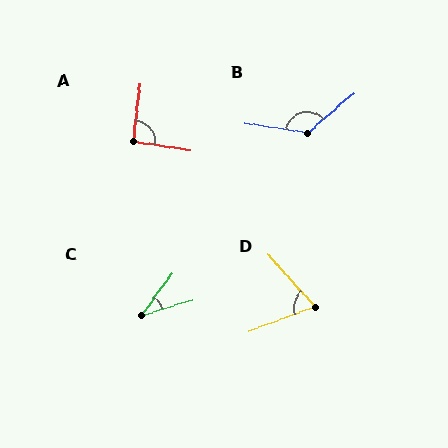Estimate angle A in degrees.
Approximately 92 degrees.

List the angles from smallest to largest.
C (37°), D (68°), A (92°), B (130°).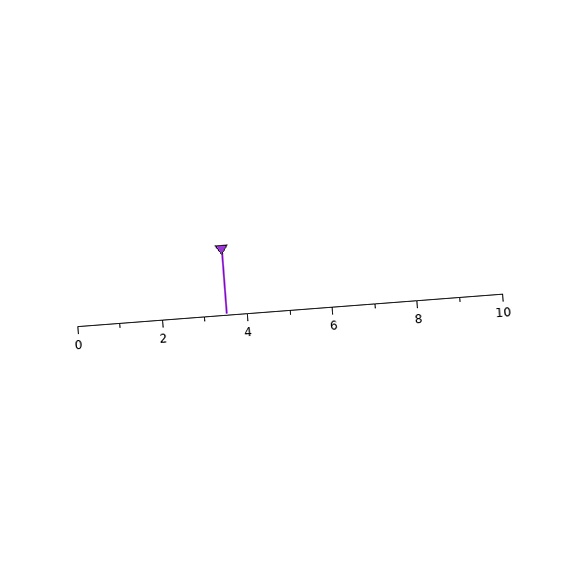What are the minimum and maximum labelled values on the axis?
The axis runs from 0 to 10.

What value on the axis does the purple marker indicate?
The marker indicates approximately 3.5.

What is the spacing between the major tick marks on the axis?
The major ticks are spaced 2 apart.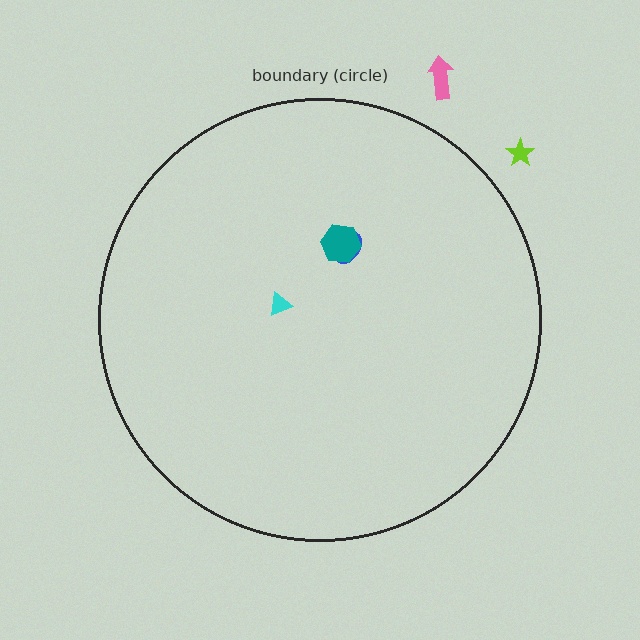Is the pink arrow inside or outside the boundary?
Outside.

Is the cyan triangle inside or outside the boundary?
Inside.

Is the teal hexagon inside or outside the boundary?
Inside.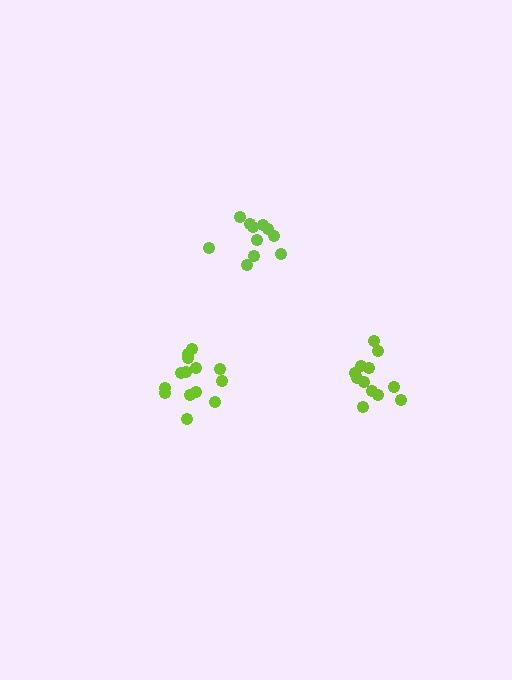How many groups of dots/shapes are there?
There are 3 groups.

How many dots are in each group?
Group 1: 14 dots, Group 2: 11 dots, Group 3: 12 dots (37 total).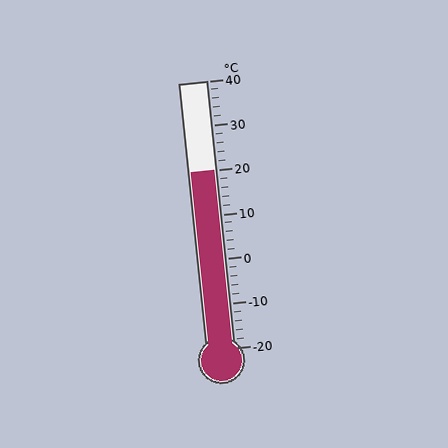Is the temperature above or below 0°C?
The temperature is above 0°C.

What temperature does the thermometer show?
The thermometer shows approximately 20°C.